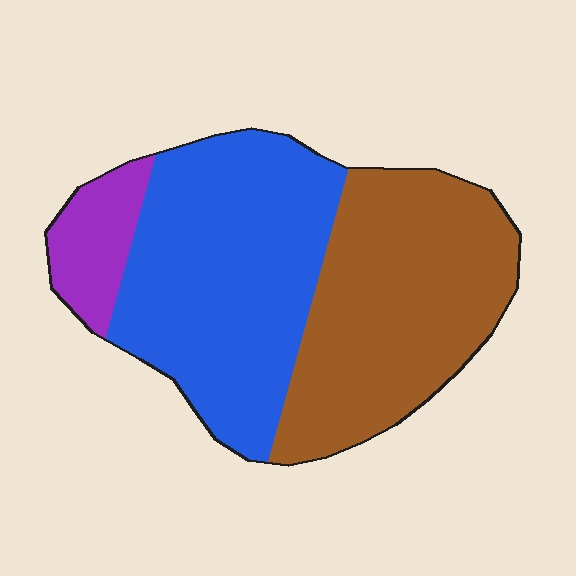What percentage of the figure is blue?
Blue covers 47% of the figure.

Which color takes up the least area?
Purple, at roughly 10%.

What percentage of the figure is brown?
Brown covers 43% of the figure.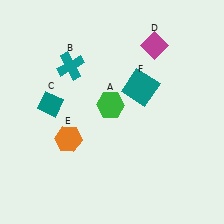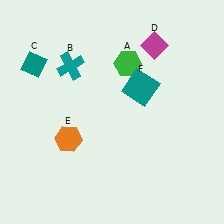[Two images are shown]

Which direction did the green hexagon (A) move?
The green hexagon (A) moved up.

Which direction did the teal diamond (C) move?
The teal diamond (C) moved up.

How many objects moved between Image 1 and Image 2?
2 objects moved between the two images.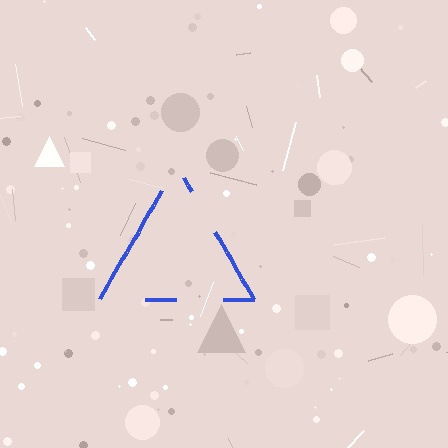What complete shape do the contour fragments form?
The contour fragments form a triangle.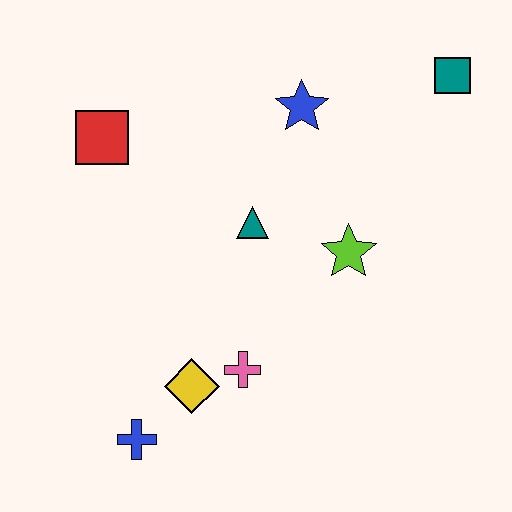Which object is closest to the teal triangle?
The lime star is closest to the teal triangle.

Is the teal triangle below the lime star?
No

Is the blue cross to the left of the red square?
No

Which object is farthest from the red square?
The teal square is farthest from the red square.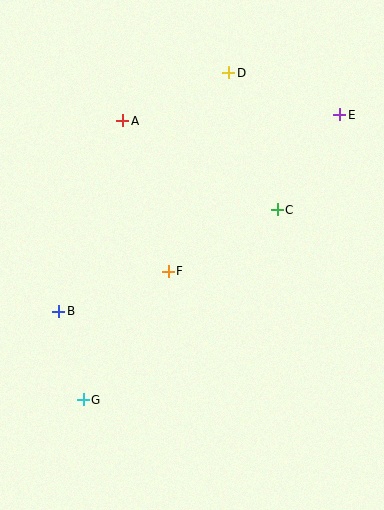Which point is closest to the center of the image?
Point F at (168, 271) is closest to the center.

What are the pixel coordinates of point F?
Point F is at (168, 271).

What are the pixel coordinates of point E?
Point E is at (340, 115).